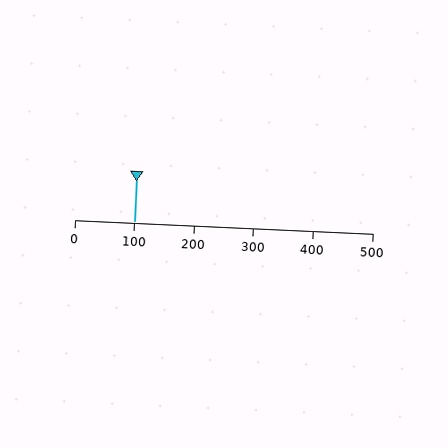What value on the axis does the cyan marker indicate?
The marker indicates approximately 100.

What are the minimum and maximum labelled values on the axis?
The axis runs from 0 to 500.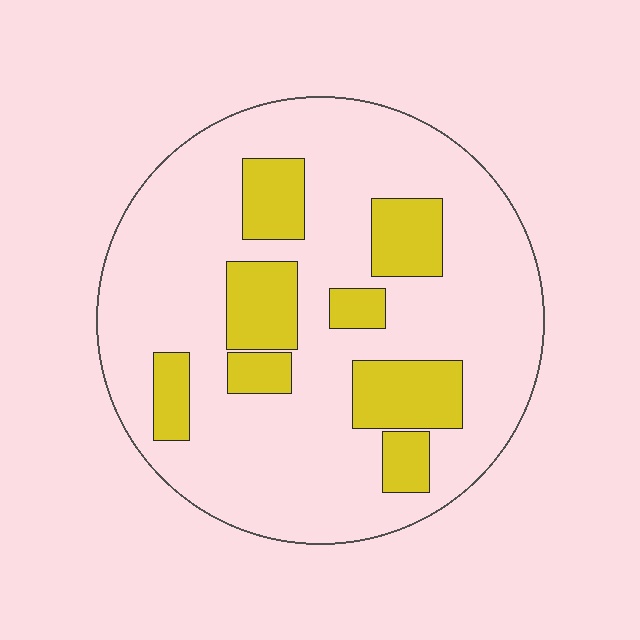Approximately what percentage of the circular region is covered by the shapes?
Approximately 25%.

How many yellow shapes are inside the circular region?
8.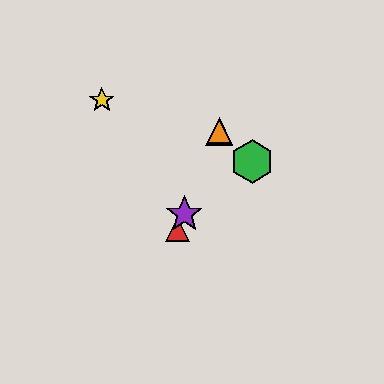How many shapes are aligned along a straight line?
4 shapes (the red triangle, the blue triangle, the purple star, the orange triangle) are aligned along a straight line.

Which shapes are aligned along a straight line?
The red triangle, the blue triangle, the purple star, the orange triangle are aligned along a straight line.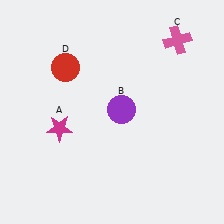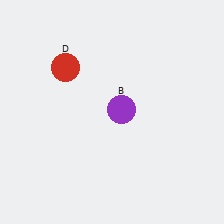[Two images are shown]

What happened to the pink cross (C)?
The pink cross (C) was removed in Image 2. It was in the top-right area of Image 1.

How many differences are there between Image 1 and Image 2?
There are 2 differences between the two images.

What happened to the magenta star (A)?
The magenta star (A) was removed in Image 2. It was in the bottom-left area of Image 1.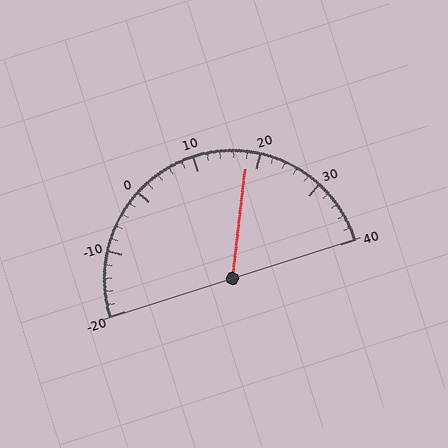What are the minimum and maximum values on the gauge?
The gauge ranges from -20 to 40.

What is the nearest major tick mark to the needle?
The nearest major tick mark is 20.